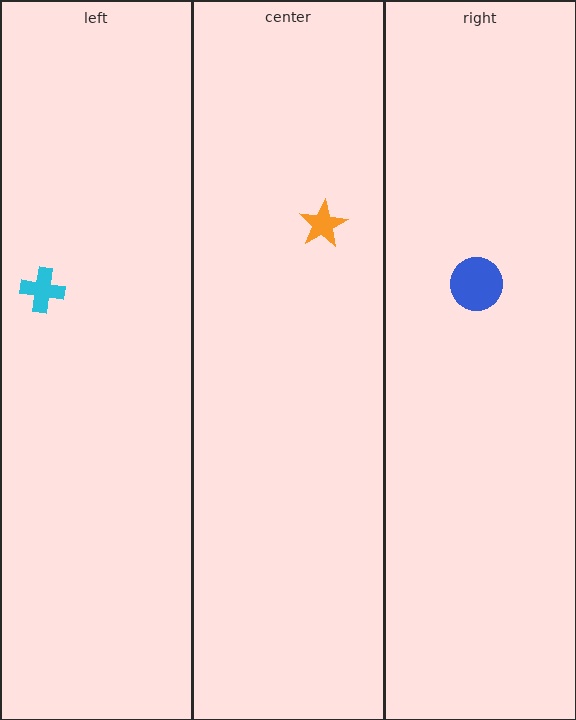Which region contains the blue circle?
The right region.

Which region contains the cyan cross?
The left region.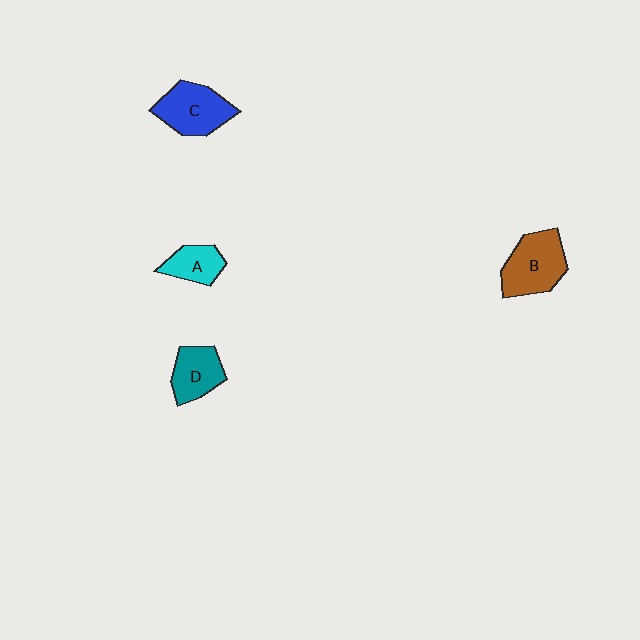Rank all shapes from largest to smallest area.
From largest to smallest: B (brown), C (blue), D (teal), A (cyan).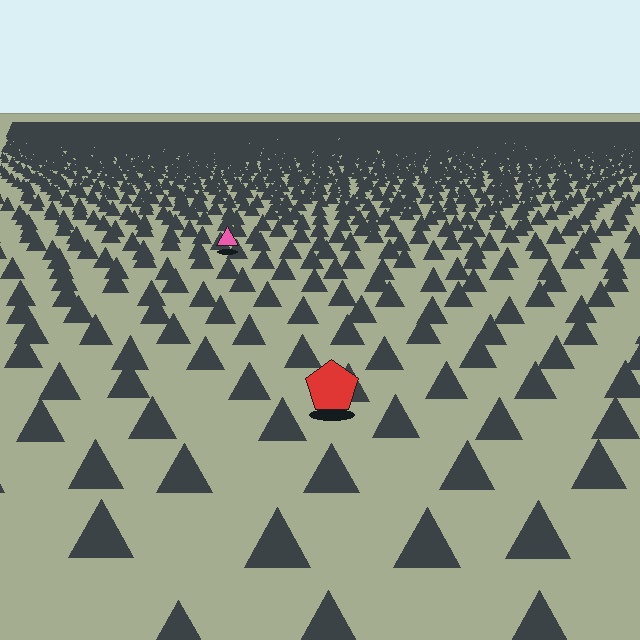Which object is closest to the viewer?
The red pentagon is closest. The texture marks near it are larger and more spread out.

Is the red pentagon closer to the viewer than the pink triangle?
Yes. The red pentagon is closer — you can tell from the texture gradient: the ground texture is coarser near it.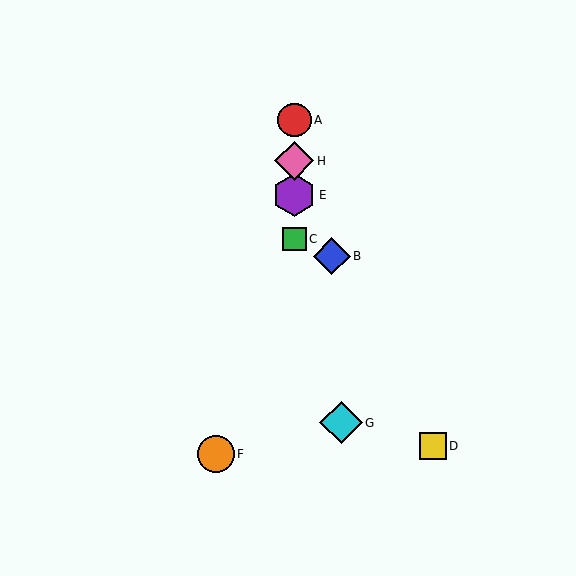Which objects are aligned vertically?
Objects A, C, E, H are aligned vertically.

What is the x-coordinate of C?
Object C is at x≈294.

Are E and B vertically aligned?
No, E is at x≈294 and B is at x≈332.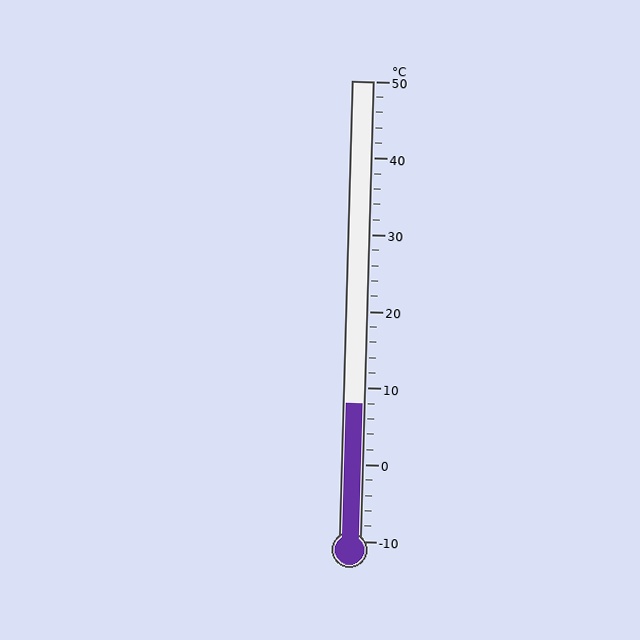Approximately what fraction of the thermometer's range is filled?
The thermometer is filled to approximately 30% of its range.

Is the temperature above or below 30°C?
The temperature is below 30°C.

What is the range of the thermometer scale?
The thermometer scale ranges from -10°C to 50°C.